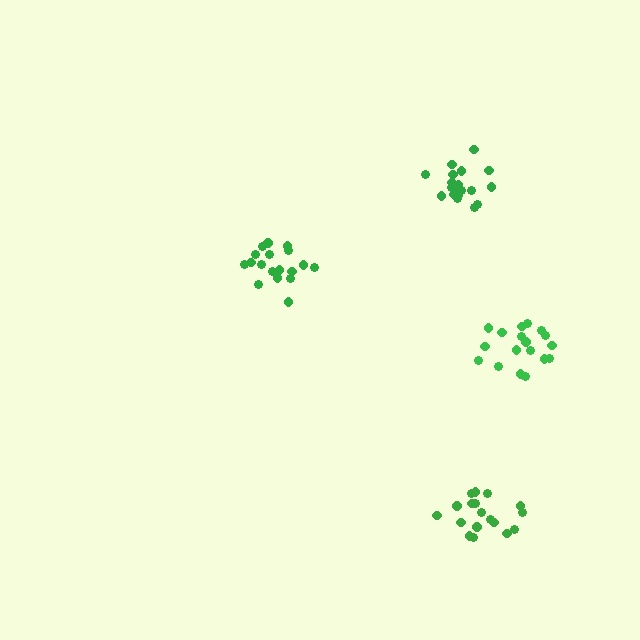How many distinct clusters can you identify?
There are 4 distinct clusters.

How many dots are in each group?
Group 1: 18 dots, Group 2: 18 dots, Group 3: 18 dots, Group 4: 19 dots (73 total).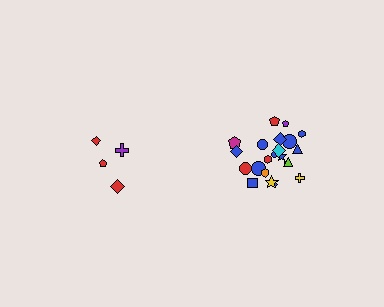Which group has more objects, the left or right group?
The right group.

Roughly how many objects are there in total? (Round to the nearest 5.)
Roughly 25 objects in total.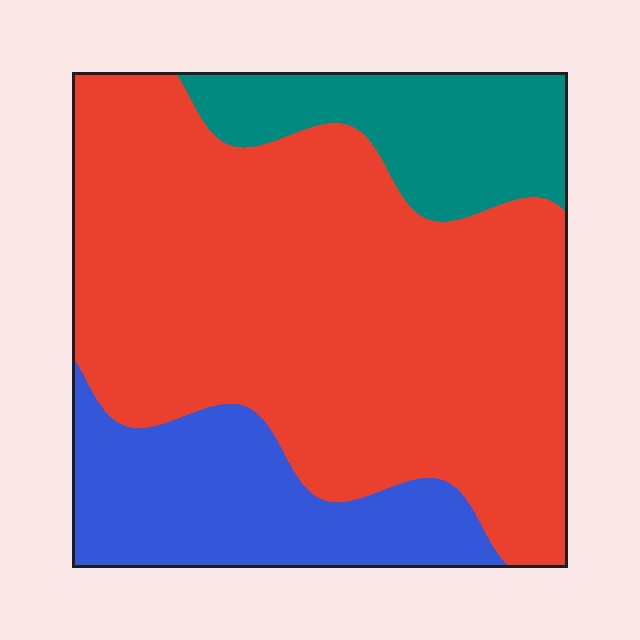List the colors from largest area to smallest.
From largest to smallest: red, blue, teal.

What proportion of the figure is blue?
Blue covers roughly 20% of the figure.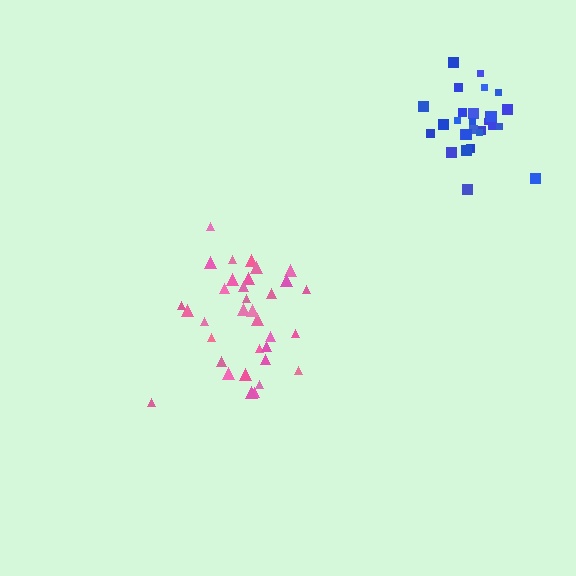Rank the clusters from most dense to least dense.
blue, pink.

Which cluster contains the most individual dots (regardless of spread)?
Pink (34).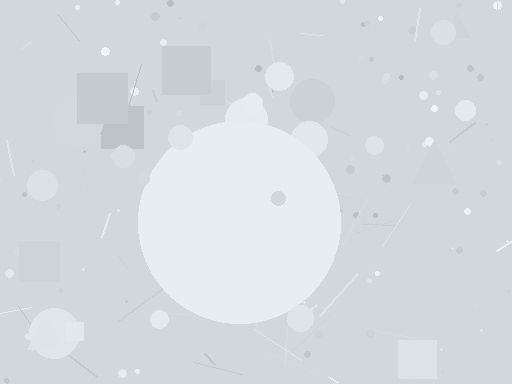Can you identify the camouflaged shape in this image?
The camouflaged shape is a circle.